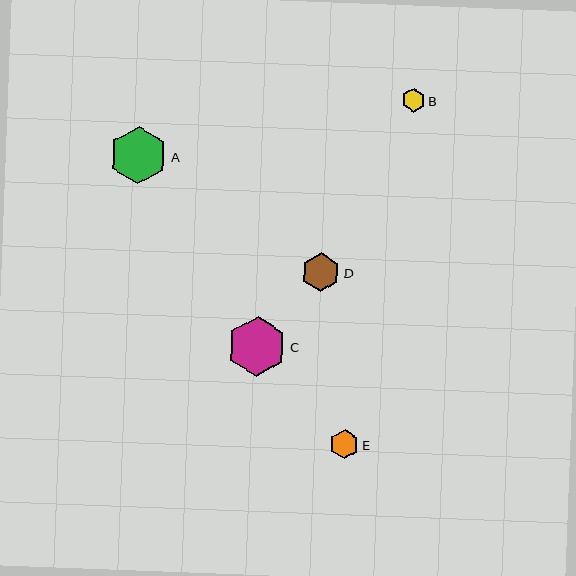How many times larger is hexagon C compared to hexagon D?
Hexagon C is approximately 1.5 times the size of hexagon D.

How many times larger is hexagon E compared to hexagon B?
Hexagon E is approximately 1.3 times the size of hexagon B.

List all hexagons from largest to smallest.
From largest to smallest: C, A, D, E, B.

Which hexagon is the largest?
Hexagon C is the largest with a size of approximately 59 pixels.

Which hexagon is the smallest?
Hexagon B is the smallest with a size of approximately 23 pixels.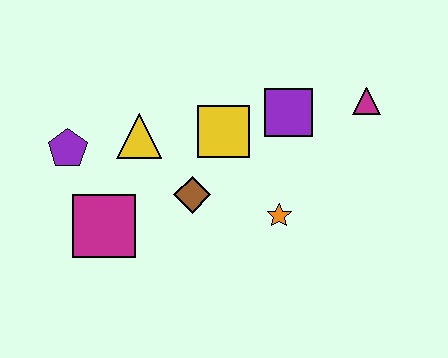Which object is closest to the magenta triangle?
The purple square is closest to the magenta triangle.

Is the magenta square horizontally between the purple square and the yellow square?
No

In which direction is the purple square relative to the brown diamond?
The purple square is to the right of the brown diamond.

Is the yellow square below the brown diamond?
No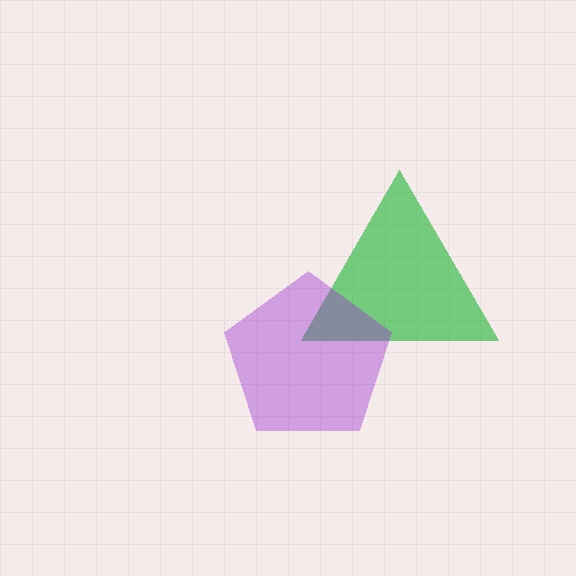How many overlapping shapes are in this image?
There are 2 overlapping shapes in the image.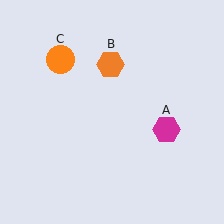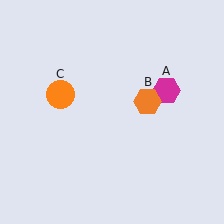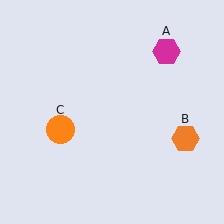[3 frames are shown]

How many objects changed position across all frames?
3 objects changed position: magenta hexagon (object A), orange hexagon (object B), orange circle (object C).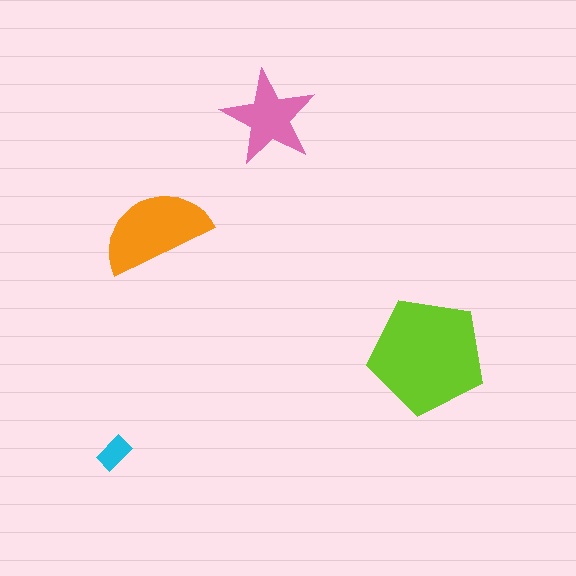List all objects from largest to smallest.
The lime pentagon, the orange semicircle, the pink star, the cyan rectangle.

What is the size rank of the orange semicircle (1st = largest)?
2nd.